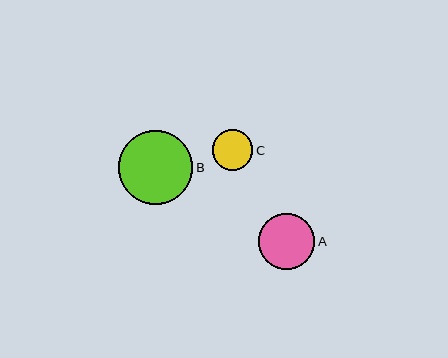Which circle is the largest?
Circle B is the largest with a size of approximately 74 pixels.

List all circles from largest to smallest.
From largest to smallest: B, A, C.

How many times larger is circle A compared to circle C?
Circle A is approximately 1.4 times the size of circle C.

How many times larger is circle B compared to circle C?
Circle B is approximately 1.8 times the size of circle C.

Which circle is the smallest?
Circle C is the smallest with a size of approximately 41 pixels.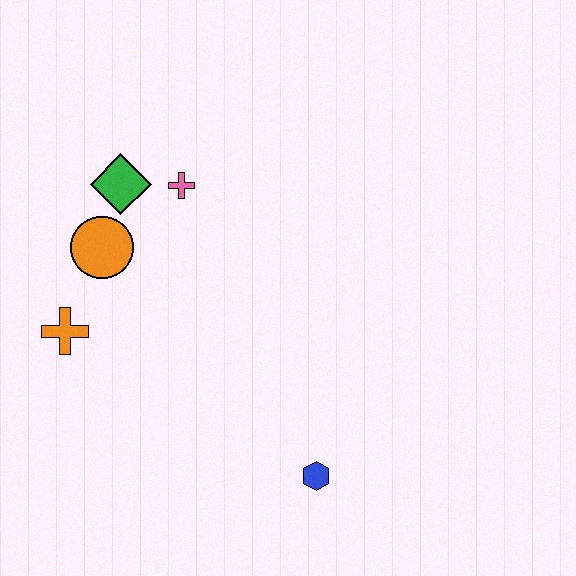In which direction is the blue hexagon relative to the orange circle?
The blue hexagon is below the orange circle.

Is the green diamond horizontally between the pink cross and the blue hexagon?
No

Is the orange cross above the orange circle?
No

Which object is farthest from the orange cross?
The blue hexagon is farthest from the orange cross.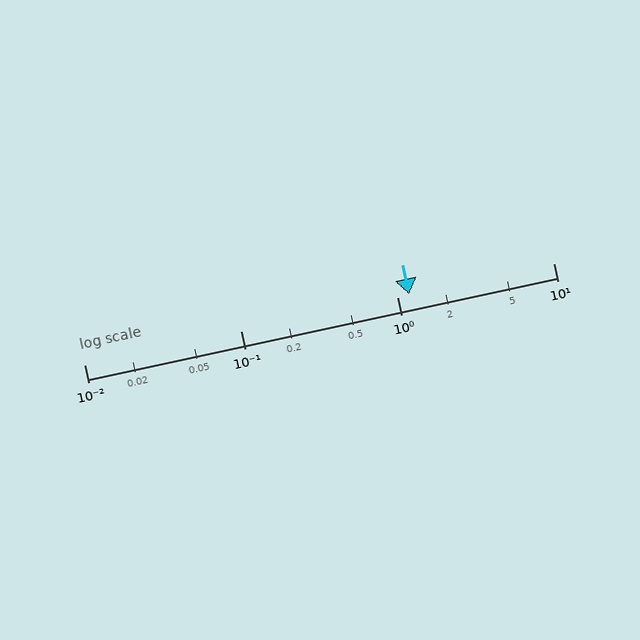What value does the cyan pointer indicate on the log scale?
The pointer indicates approximately 1.2.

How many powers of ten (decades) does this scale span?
The scale spans 3 decades, from 0.01 to 10.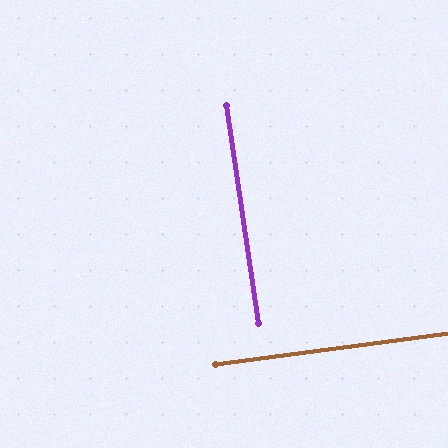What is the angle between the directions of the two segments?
Approximately 89 degrees.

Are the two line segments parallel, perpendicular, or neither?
Perpendicular — they meet at approximately 89°.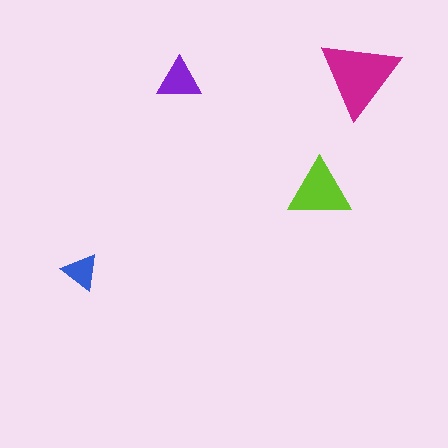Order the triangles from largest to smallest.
the magenta one, the lime one, the purple one, the blue one.